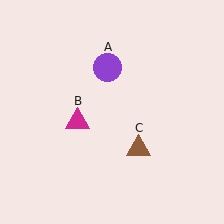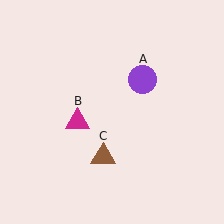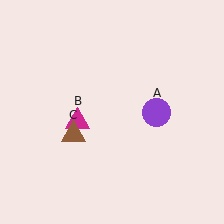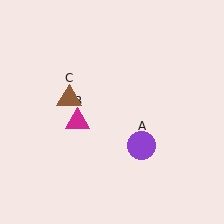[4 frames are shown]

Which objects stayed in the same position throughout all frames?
Magenta triangle (object B) remained stationary.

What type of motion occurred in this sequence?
The purple circle (object A), brown triangle (object C) rotated clockwise around the center of the scene.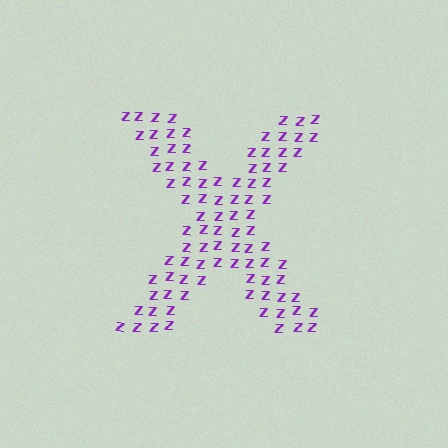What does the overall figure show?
The overall figure shows the letter X.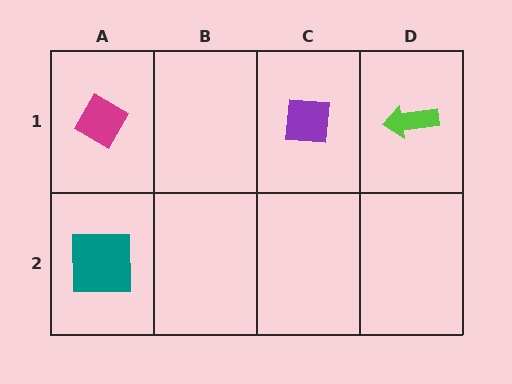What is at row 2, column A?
A teal square.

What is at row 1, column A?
A magenta diamond.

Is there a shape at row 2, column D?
No, that cell is empty.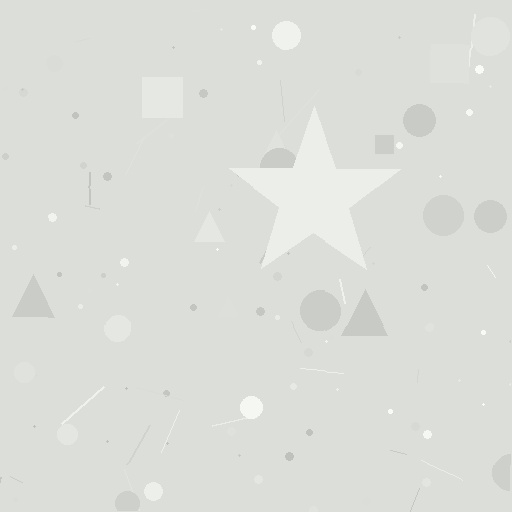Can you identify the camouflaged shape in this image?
The camouflaged shape is a star.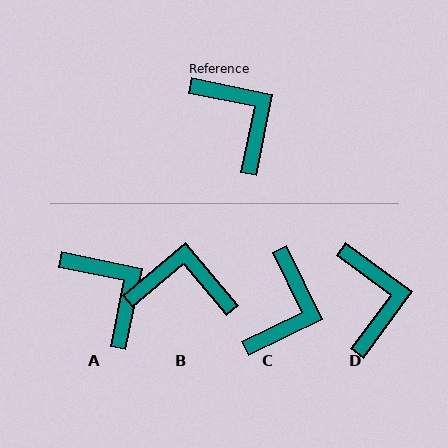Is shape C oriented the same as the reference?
No, it is off by about 53 degrees.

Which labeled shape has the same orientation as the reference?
A.